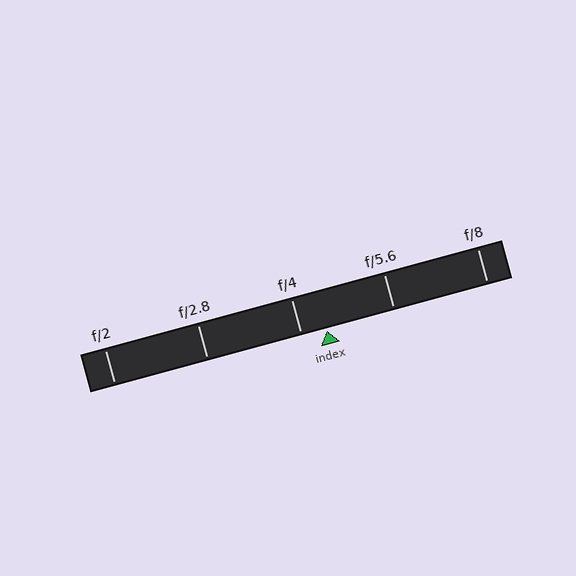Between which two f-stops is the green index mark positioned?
The index mark is between f/4 and f/5.6.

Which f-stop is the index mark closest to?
The index mark is closest to f/4.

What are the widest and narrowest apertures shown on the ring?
The widest aperture shown is f/2 and the narrowest is f/8.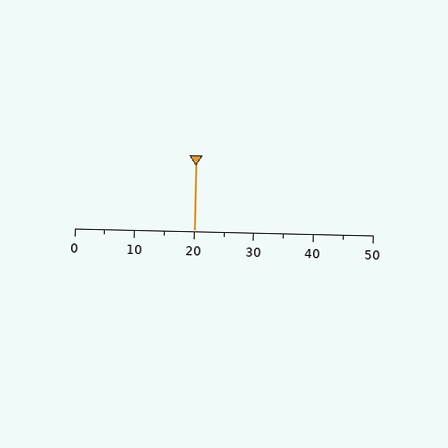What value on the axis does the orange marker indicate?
The marker indicates approximately 20.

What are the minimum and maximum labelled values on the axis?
The axis runs from 0 to 50.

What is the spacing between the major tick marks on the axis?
The major ticks are spaced 10 apart.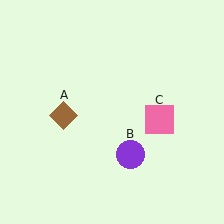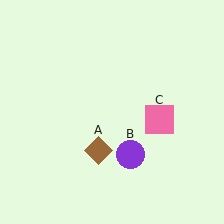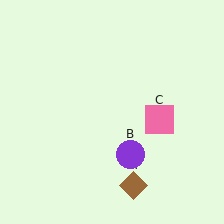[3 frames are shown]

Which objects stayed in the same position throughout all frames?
Purple circle (object B) and pink square (object C) remained stationary.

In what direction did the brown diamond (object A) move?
The brown diamond (object A) moved down and to the right.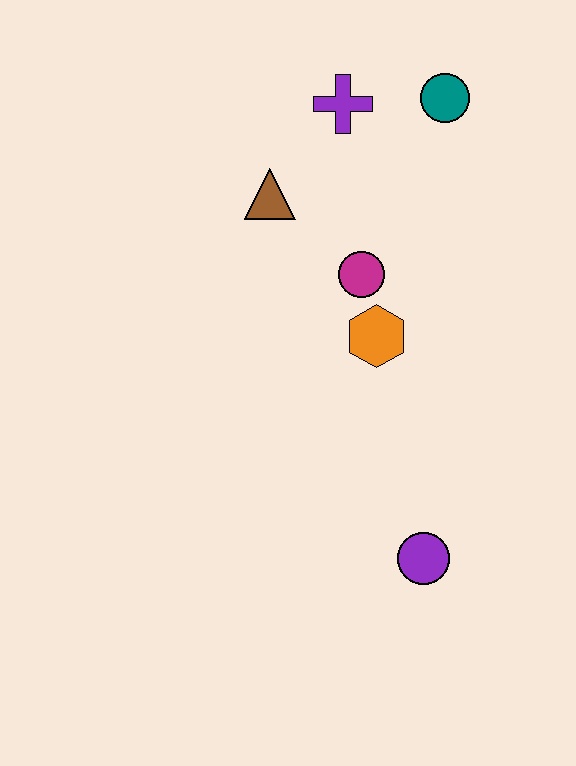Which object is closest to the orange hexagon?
The magenta circle is closest to the orange hexagon.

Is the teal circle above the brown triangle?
Yes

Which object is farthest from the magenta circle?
The purple circle is farthest from the magenta circle.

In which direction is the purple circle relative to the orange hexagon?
The purple circle is below the orange hexagon.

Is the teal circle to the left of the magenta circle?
No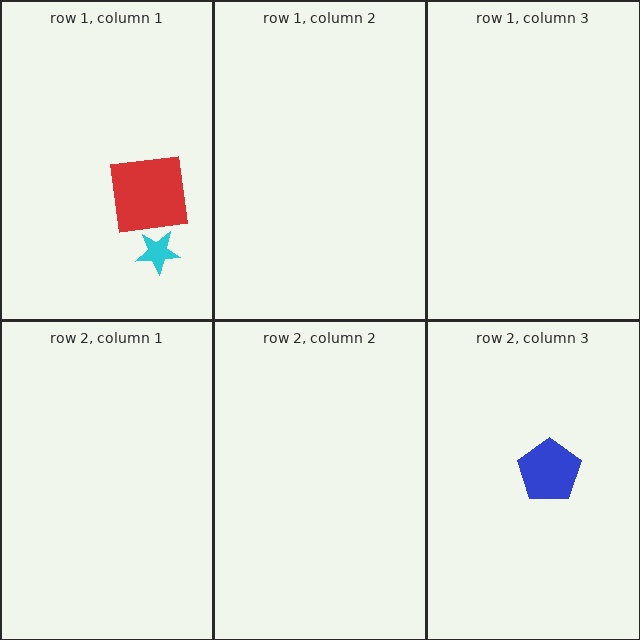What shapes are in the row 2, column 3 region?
The blue pentagon.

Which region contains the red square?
The row 1, column 1 region.